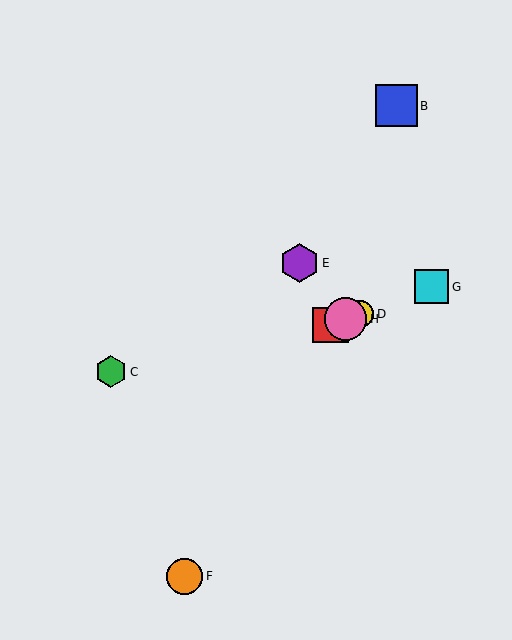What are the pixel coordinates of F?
Object F is at (185, 576).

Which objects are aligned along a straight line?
Objects A, D, G, H are aligned along a straight line.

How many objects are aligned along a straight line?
4 objects (A, D, G, H) are aligned along a straight line.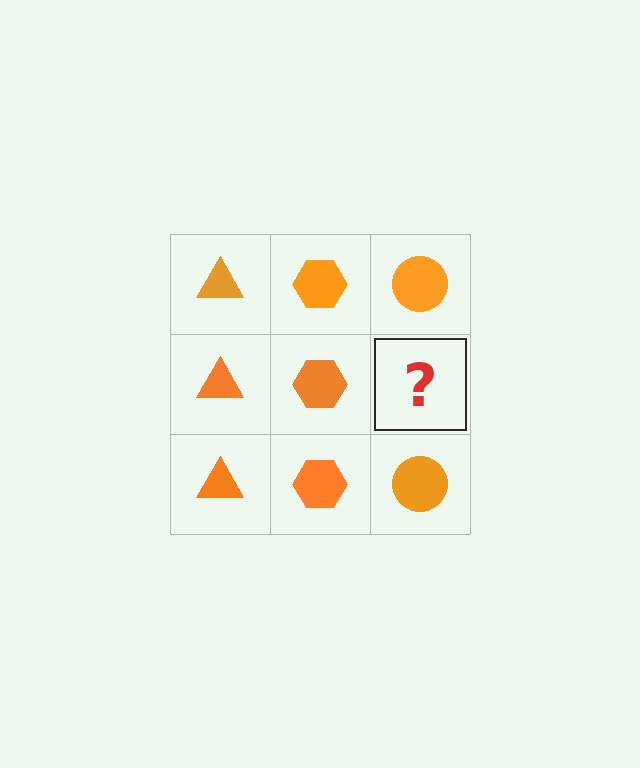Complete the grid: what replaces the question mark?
The question mark should be replaced with an orange circle.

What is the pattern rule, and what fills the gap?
The rule is that each column has a consistent shape. The gap should be filled with an orange circle.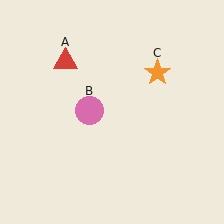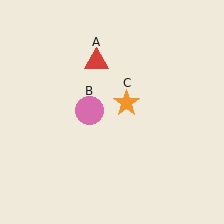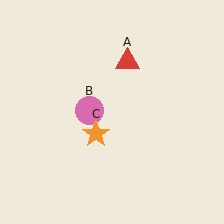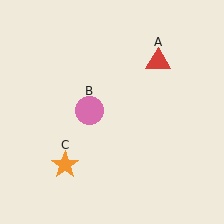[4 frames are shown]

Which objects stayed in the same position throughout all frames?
Pink circle (object B) remained stationary.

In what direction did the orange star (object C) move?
The orange star (object C) moved down and to the left.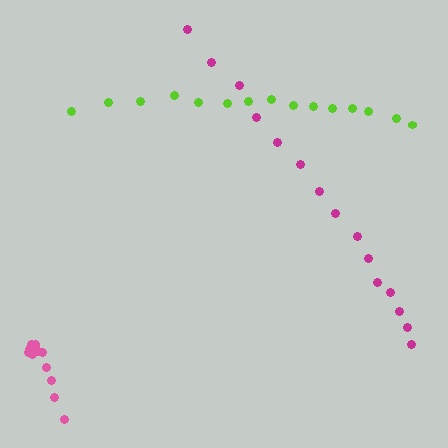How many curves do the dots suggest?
There are 3 distinct paths.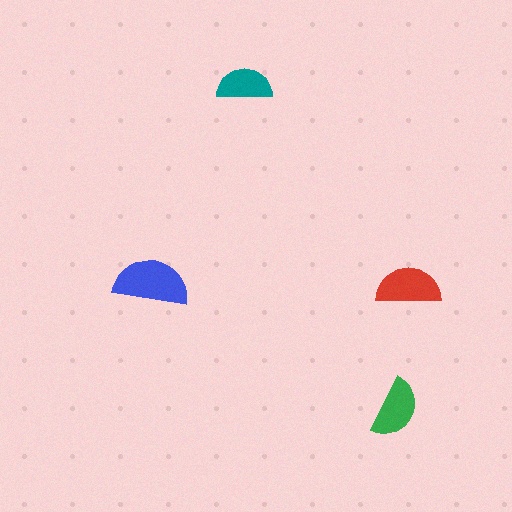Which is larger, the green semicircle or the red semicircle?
The red one.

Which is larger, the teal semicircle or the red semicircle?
The red one.